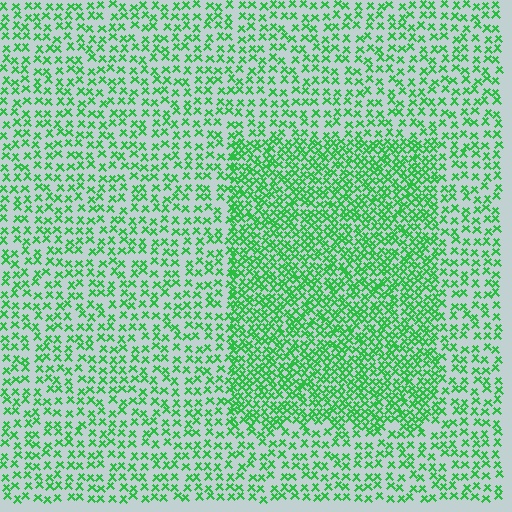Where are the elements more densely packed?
The elements are more densely packed inside the rectangle boundary.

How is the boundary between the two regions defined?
The boundary is defined by a change in element density (approximately 1.9x ratio). All elements are the same color, size, and shape.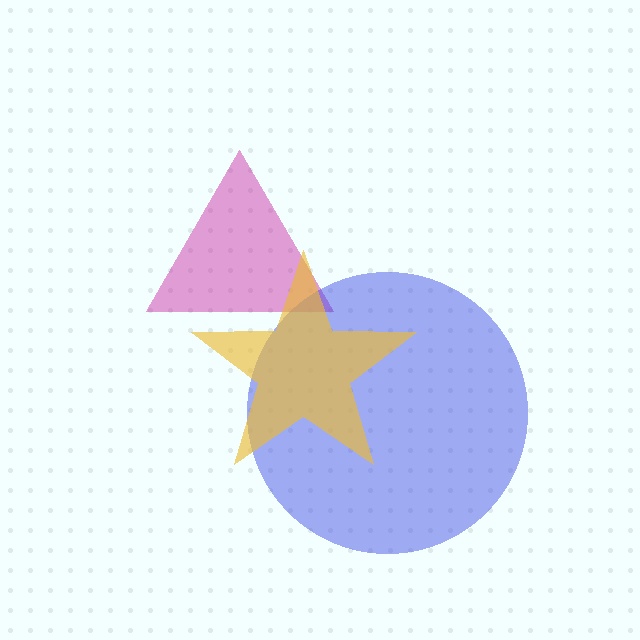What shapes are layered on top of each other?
The layered shapes are: a magenta triangle, a blue circle, a yellow star.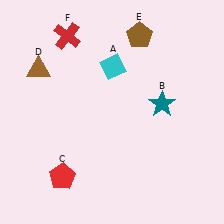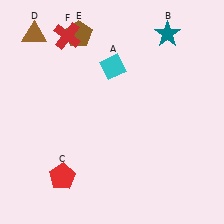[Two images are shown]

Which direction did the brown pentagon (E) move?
The brown pentagon (E) moved left.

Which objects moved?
The objects that moved are: the teal star (B), the brown triangle (D), the brown pentagon (E).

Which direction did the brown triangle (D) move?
The brown triangle (D) moved up.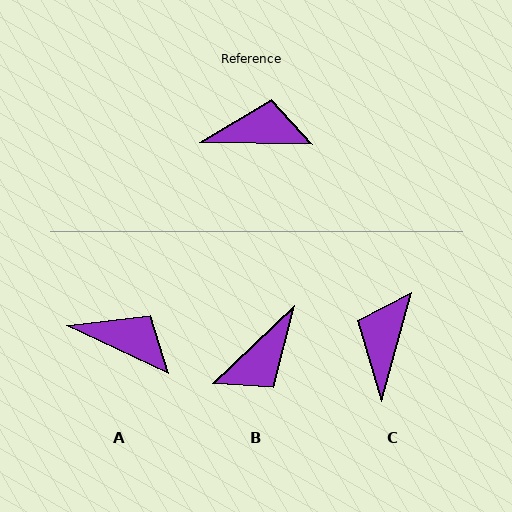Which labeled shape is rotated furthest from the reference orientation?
B, about 135 degrees away.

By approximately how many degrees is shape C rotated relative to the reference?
Approximately 75 degrees counter-clockwise.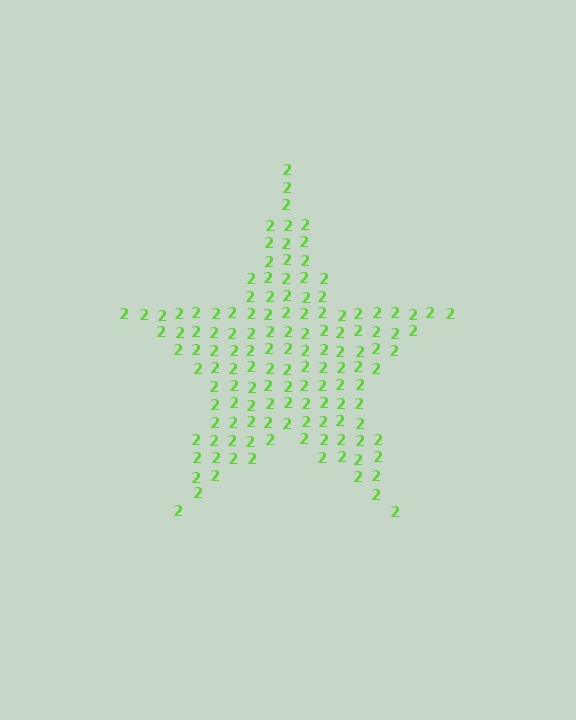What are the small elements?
The small elements are digit 2's.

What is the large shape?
The large shape is a star.